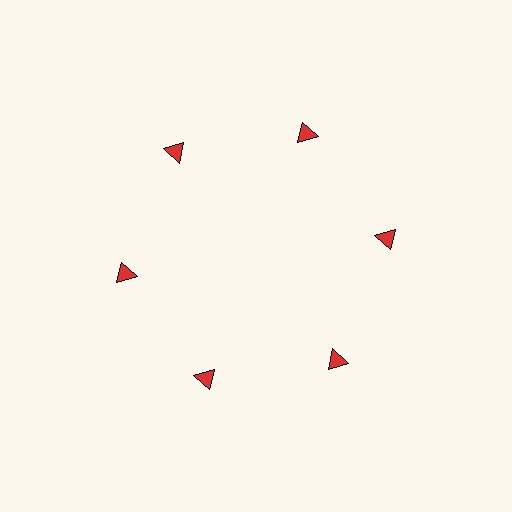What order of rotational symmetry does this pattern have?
This pattern has 6-fold rotational symmetry.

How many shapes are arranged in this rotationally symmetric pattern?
There are 6 shapes, arranged in 6 groups of 1.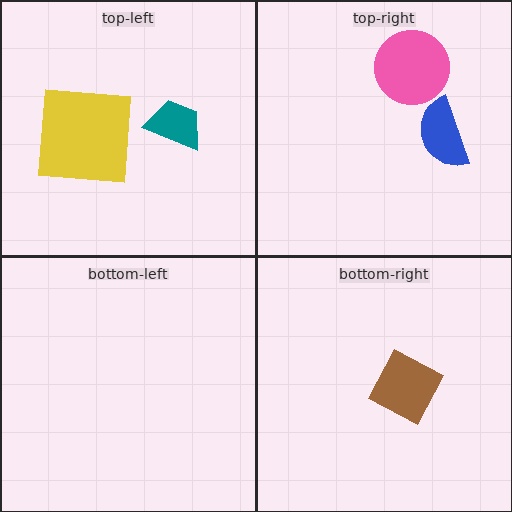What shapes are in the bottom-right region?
The brown diamond.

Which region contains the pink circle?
The top-right region.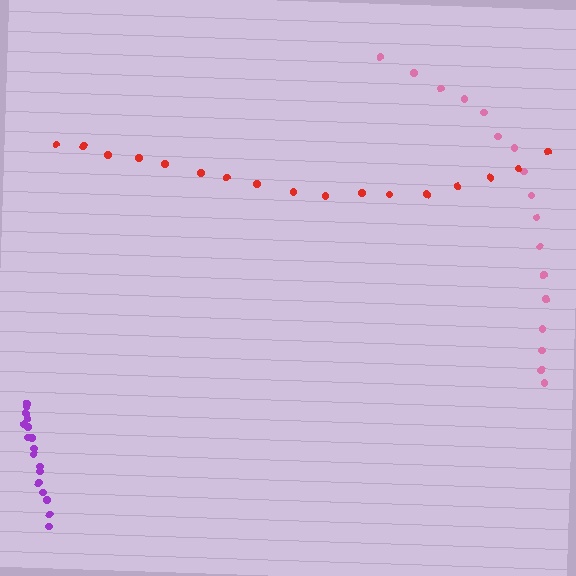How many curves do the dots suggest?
There are 3 distinct paths.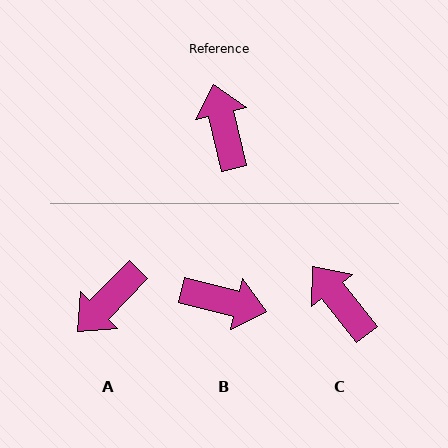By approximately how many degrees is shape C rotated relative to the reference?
Approximately 25 degrees counter-clockwise.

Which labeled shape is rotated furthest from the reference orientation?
A, about 122 degrees away.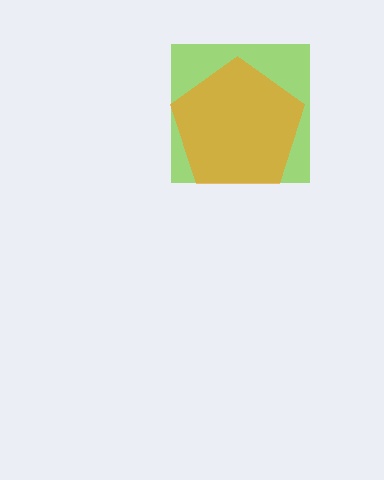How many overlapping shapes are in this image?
There are 2 overlapping shapes in the image.